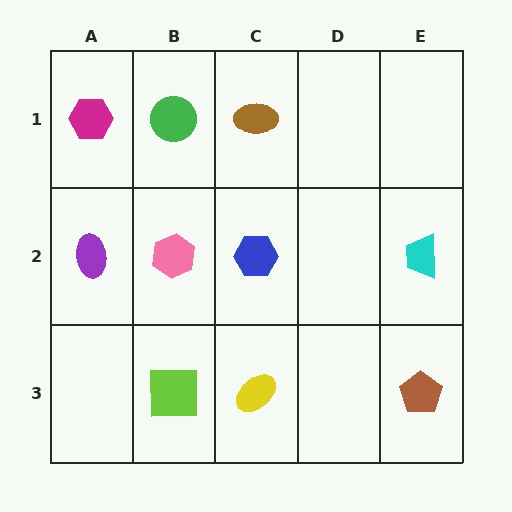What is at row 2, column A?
A purple ellipse.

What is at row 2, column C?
A blue hexagon.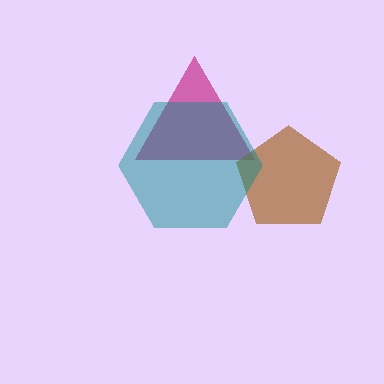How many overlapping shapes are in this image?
There are 3 overlapping shapes in the image.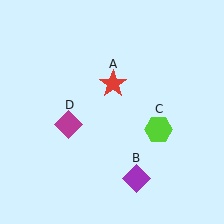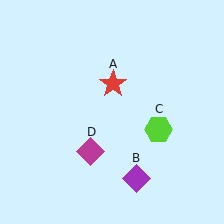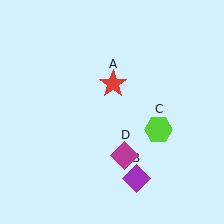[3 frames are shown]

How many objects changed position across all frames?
1 object changed position: magenta diamond (object D).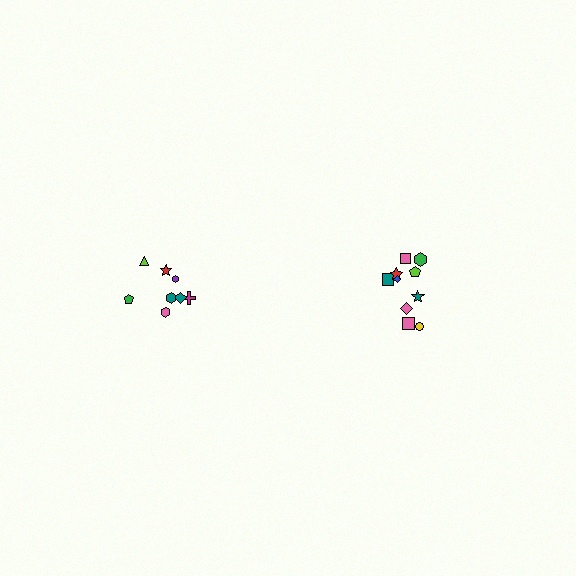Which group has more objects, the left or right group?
The right group.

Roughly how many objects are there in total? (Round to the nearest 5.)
Roughly 20 objects in total.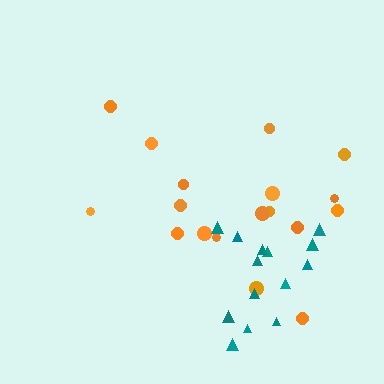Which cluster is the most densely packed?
Teal.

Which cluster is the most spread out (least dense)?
Orange.